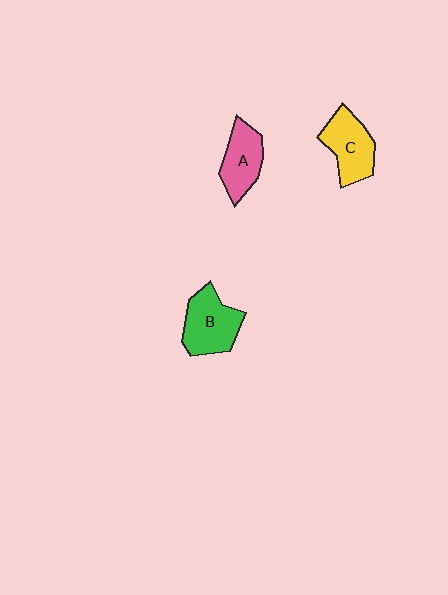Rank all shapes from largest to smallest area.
From largest to smallest: B (green), C (yellow), A (pink).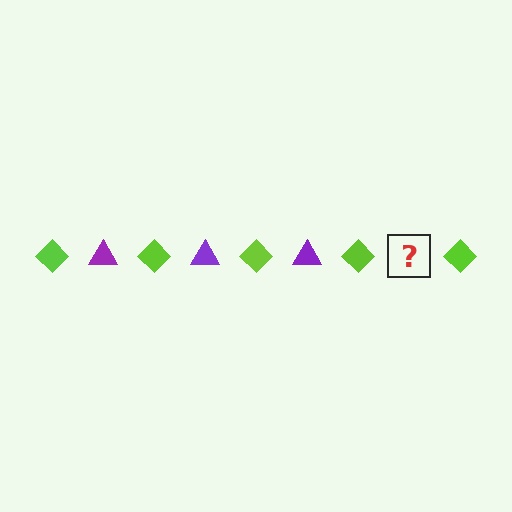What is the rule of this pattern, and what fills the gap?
The rule is that the pattern alternates between lime diamond and purple triangle. The gap should be filled with a purple triangle.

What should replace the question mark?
The question mark should be replaced with a purple triangle.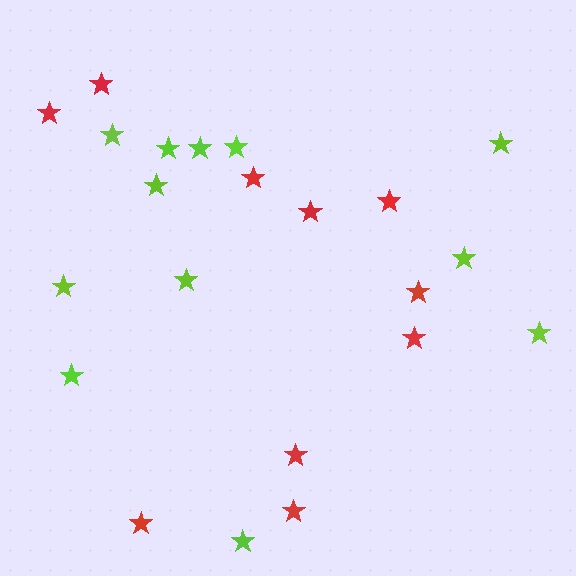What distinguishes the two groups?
There are 2 groups: one group of lime stars (12) and one group of red stars (10).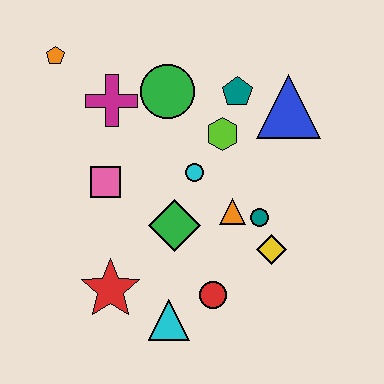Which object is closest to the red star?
The cyan triangle is closest to the red star.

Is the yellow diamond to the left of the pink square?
No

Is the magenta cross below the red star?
No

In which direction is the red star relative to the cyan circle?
The red star is below the cyan circle.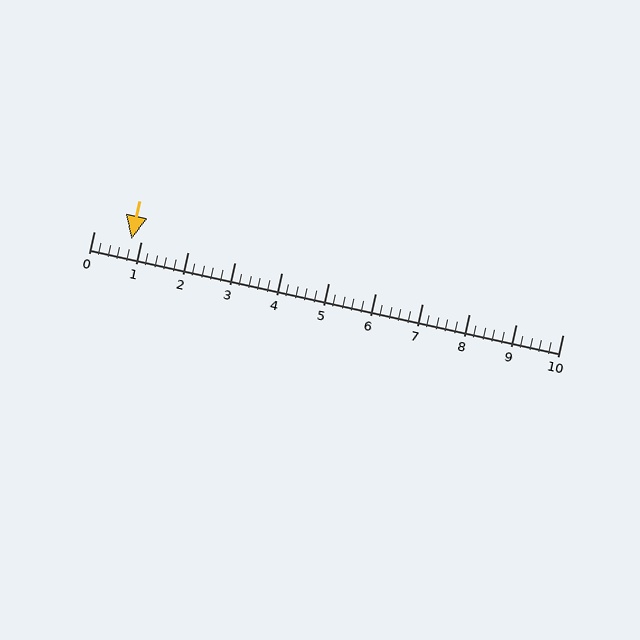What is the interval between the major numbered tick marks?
The major tick marks are spaced 1 units apart.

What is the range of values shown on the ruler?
The ruler shows values from 0 to 10.